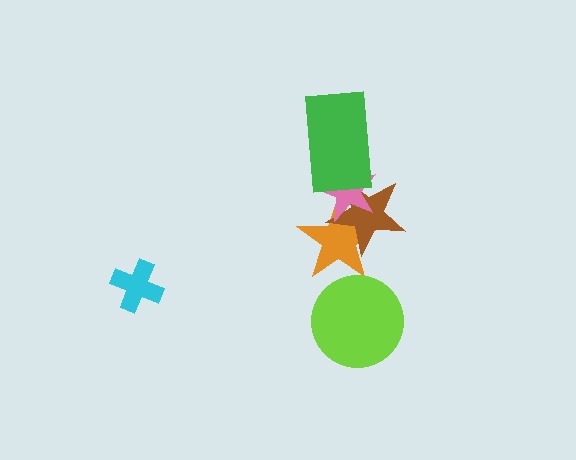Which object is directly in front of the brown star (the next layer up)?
The pink star is directly in front of the brown star.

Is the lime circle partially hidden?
No, no other shape covers it.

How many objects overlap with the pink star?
3 objects overlap with the pink star.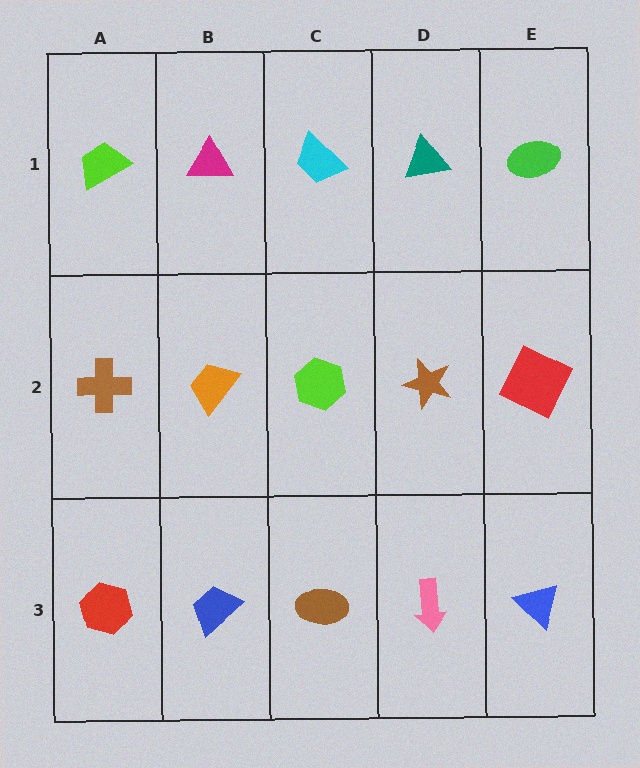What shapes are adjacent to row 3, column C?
A lime hexagon (row 2, column C), a blue trapezoid (row 3, column B), a pink arrow (row 3, column D).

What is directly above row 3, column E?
A red square.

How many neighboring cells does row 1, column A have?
2.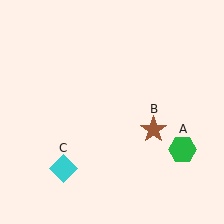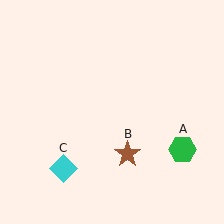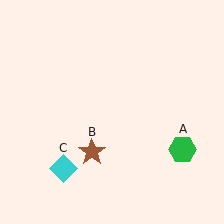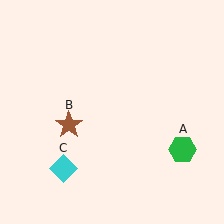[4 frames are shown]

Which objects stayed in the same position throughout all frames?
Green hexagon (object A) and cyan diamond (object C) remained stationary.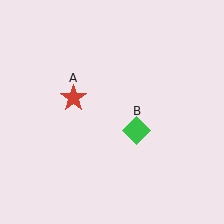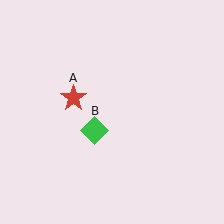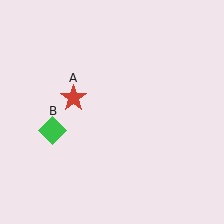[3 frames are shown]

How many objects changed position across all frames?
1 object changed position: green diamond (object B).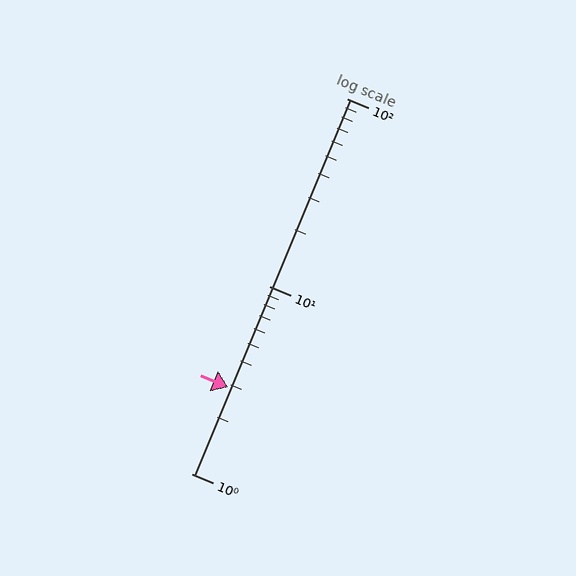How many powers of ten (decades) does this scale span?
The scale spans 2 decades, from 1 to 100.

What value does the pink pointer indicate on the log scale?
The pointer indicates approximately 2.9.